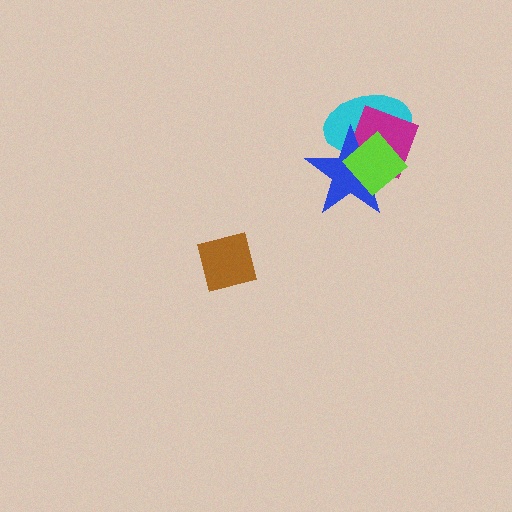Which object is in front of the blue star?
The lime diamond is in front of the blue star.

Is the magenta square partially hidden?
Yes, it is partially covered by another shape.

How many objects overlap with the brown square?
0 objects overlap with the brown square.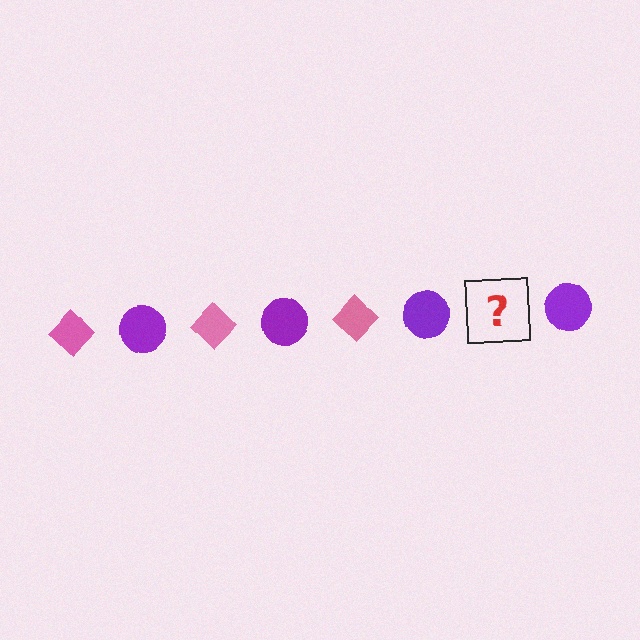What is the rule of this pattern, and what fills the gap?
The rule is that the pattern alternates between pink diamond and purple circle. The gap should be filled with a pink diamond.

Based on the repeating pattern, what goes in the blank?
The blank should be a pink diamond.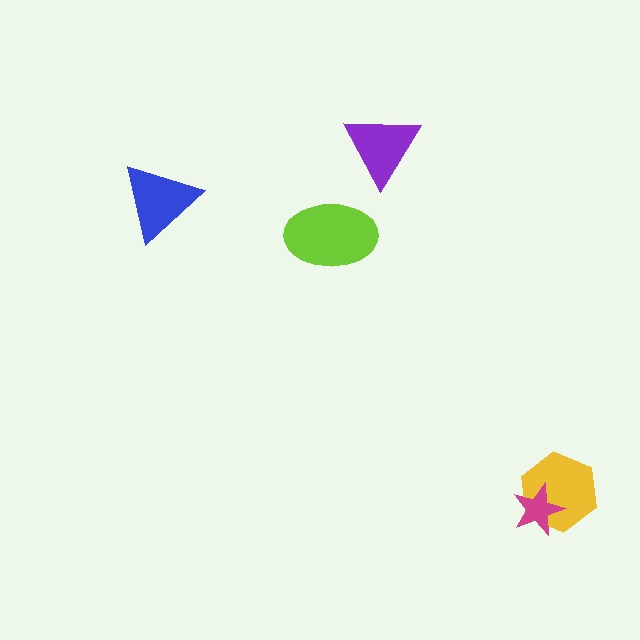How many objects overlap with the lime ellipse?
0 objects overlap with the lime ellipse.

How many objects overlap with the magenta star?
1 object overlaps with the magenta star.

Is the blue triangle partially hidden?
No, no other shape covers it.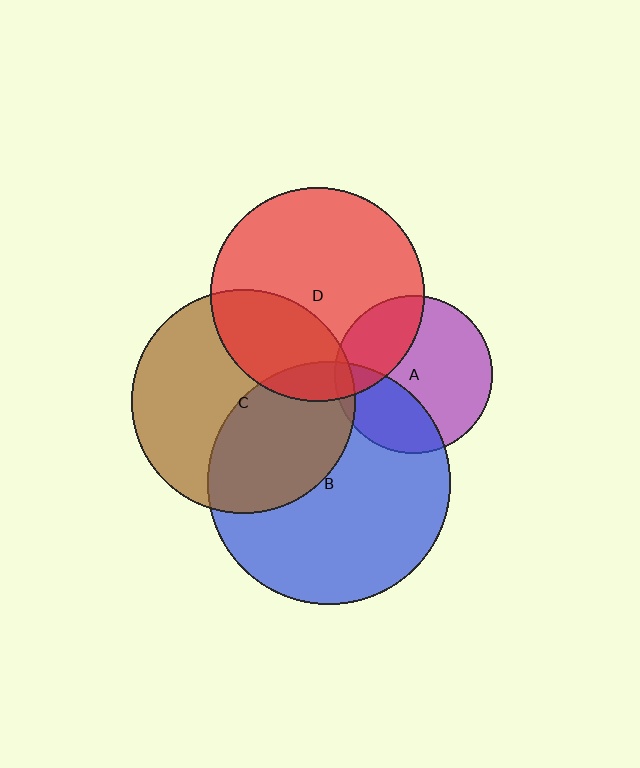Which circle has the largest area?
Circle B (blue).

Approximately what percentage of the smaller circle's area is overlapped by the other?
Approximately 5%.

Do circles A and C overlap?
Yes.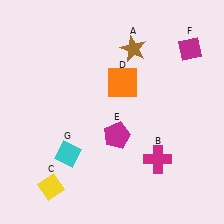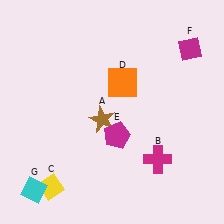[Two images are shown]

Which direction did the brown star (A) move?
The brown star (A) moved down.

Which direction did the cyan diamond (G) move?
The cyan diamond (G) moved down.